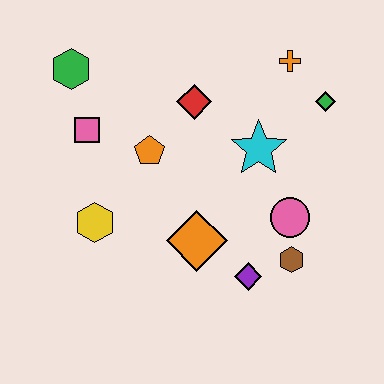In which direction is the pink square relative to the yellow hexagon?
The pink square is above the yellow hexagon.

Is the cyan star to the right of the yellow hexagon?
Yes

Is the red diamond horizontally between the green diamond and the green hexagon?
Yes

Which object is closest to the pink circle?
The brown hexagon is closest to the pink circle.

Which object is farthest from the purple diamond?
The green hexagon is farthest from the purple diamond.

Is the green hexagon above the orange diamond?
Yes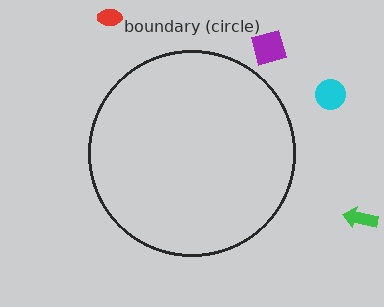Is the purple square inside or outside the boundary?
Outside.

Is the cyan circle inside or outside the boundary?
Outside.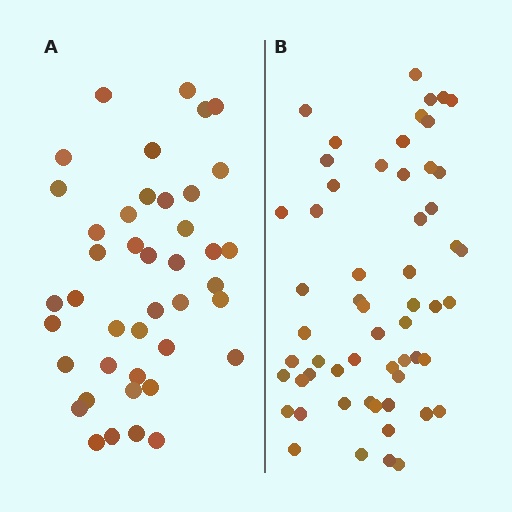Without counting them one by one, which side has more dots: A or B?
Region B (the right region) has more dots.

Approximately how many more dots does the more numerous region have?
Region B has approximately 15 more dots than region A.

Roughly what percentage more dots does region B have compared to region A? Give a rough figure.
About 35% more.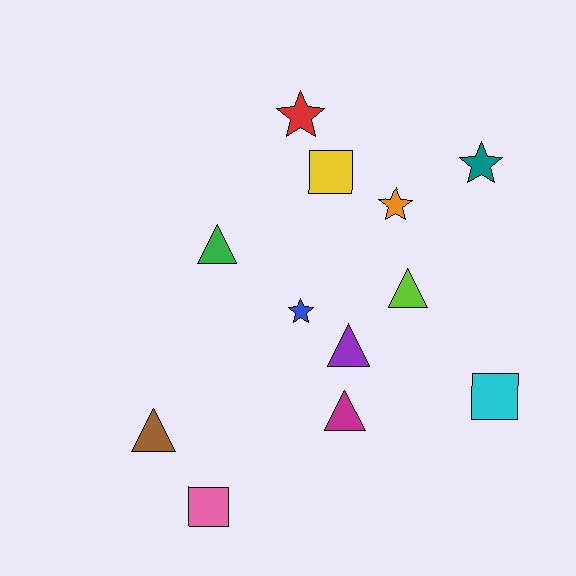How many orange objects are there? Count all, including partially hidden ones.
There is 1 orange object.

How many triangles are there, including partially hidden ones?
There are 5 triangles.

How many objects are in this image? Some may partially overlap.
There are 12 objects.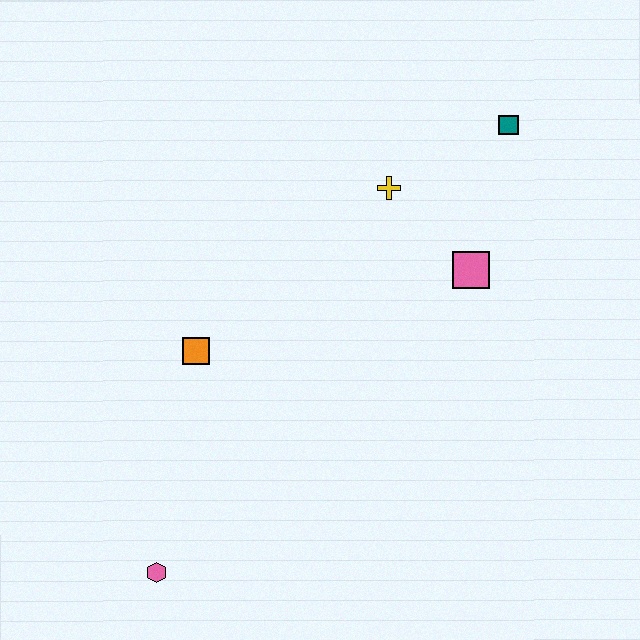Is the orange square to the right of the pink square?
No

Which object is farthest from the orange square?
The teal square is farthest from the orange square.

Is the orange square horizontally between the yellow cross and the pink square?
No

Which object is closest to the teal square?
The yellow cross is closest to the teal square.